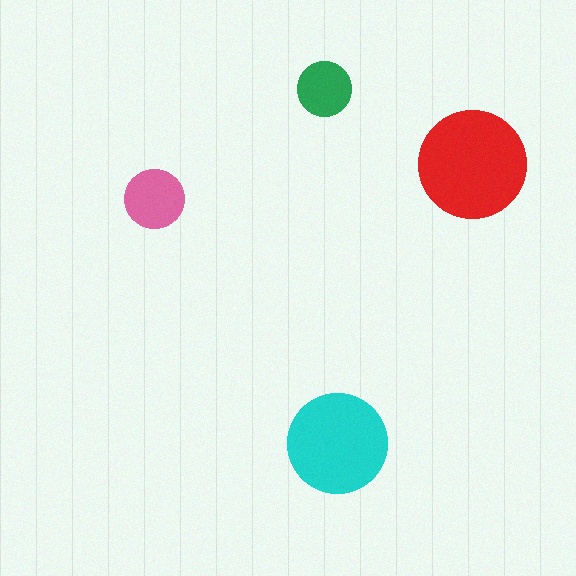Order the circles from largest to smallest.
the red one, the cyan one, the pink one, the green one.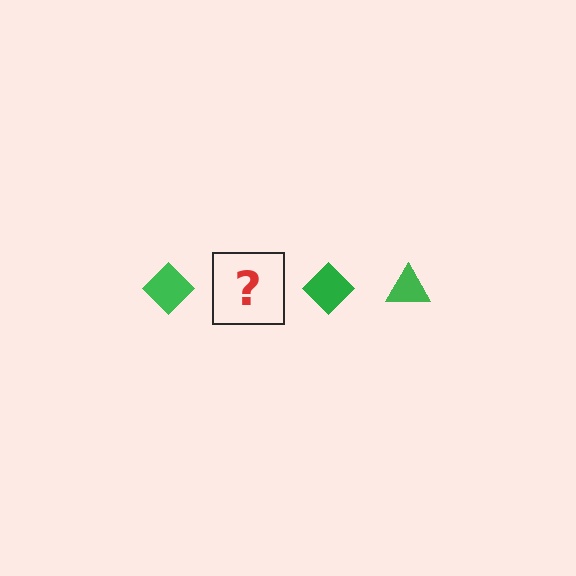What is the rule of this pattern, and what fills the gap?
The rule is that the pattern cycles through diamond, triangle shapes in green. The gap should be filled with a green triangle.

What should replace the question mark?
The question mark should be replaced with a green triangle.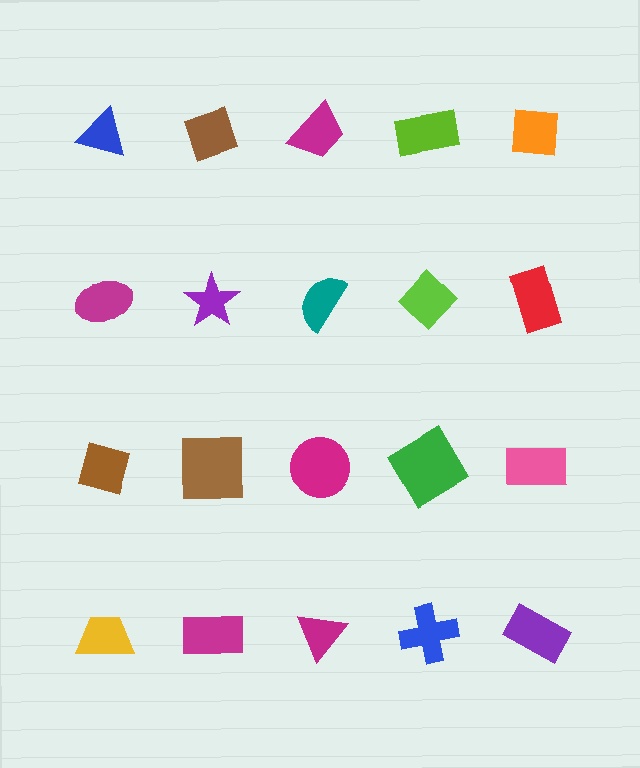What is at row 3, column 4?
A green diamond.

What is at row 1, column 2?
A brown diamond.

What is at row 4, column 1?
A yellow trapezoid.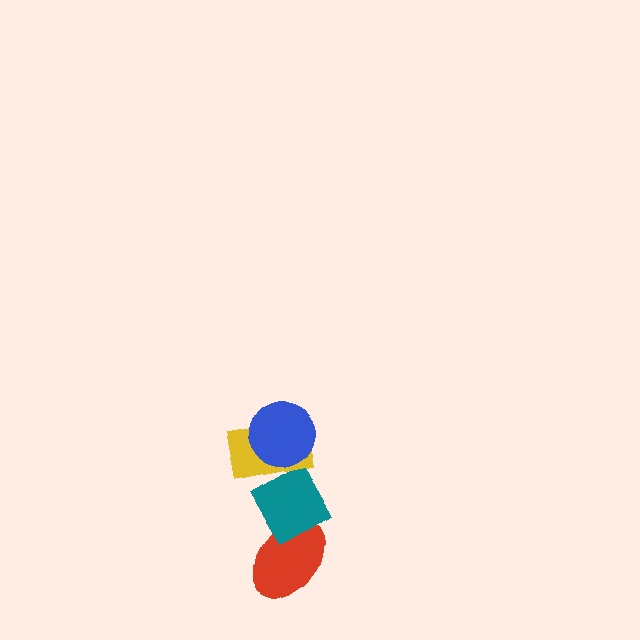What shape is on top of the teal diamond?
The yellow rectangle is on top of the teal diamond.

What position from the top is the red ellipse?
The red ellipse is 4th from the top.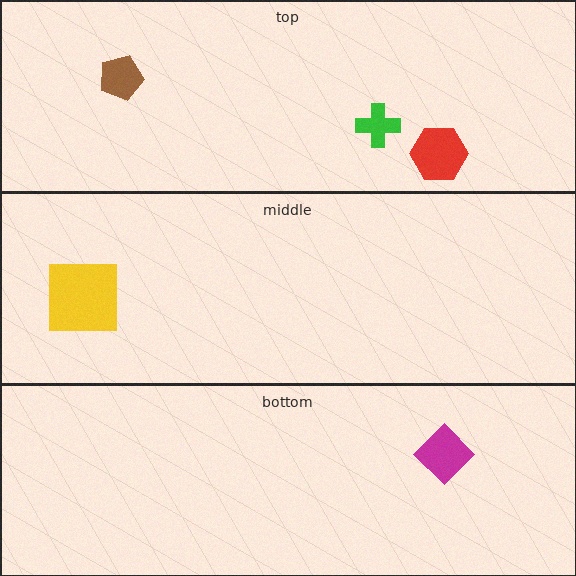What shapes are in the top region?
The red hexagon, the green cross, the brown pentagon.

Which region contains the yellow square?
The middle region.